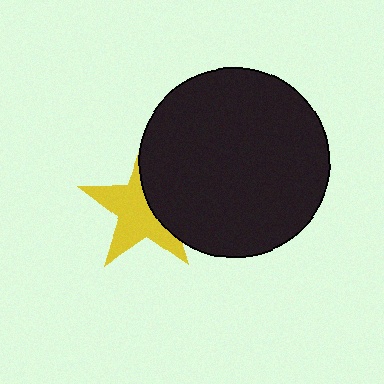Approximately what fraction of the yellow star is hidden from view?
Roughly 40% of the yellow star is hidden behind the black circle.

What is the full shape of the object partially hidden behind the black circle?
The partially hidden object is a yellow star.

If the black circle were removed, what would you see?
You would see the complete yellow star.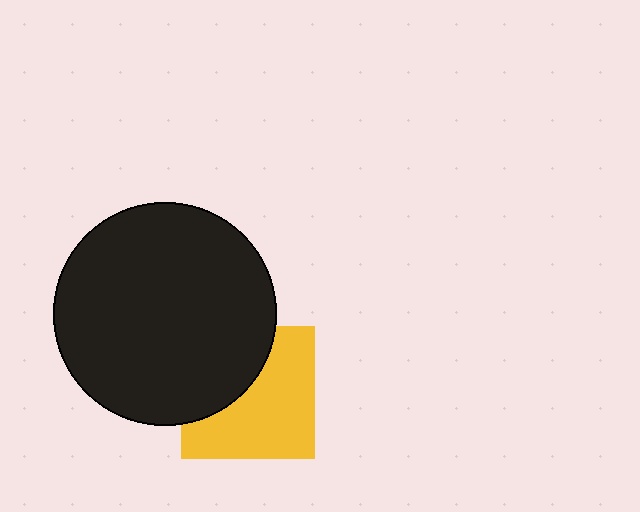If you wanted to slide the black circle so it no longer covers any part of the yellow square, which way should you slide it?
Slide it toward the upper-left — that is the most direct way to separate the two shapes.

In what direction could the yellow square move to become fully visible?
The yellow square could move toward the lower-right. That would shift it out from behind the black circle entirely.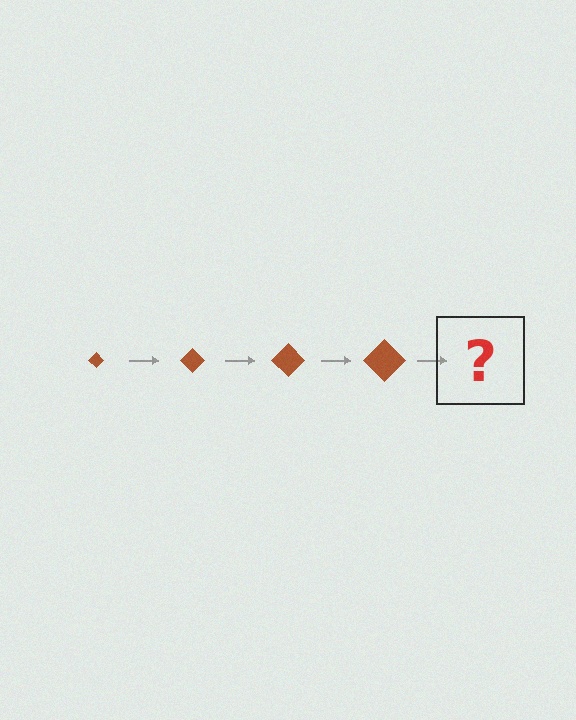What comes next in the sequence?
The next element should be a brown diamond, larger than the previous one.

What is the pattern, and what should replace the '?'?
The pattern is that the diamond gets progressively larger each step. The '?' should be a brown diamond, larger than the previous one.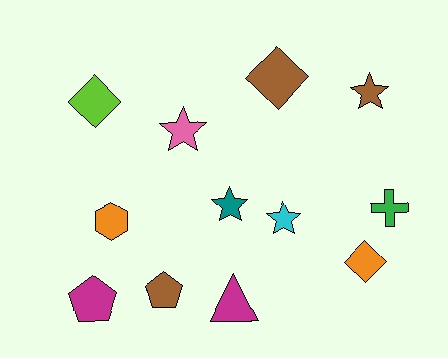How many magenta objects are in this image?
There are 2 magenta objects.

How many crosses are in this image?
There is 1 cross.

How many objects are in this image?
There are 12 objects.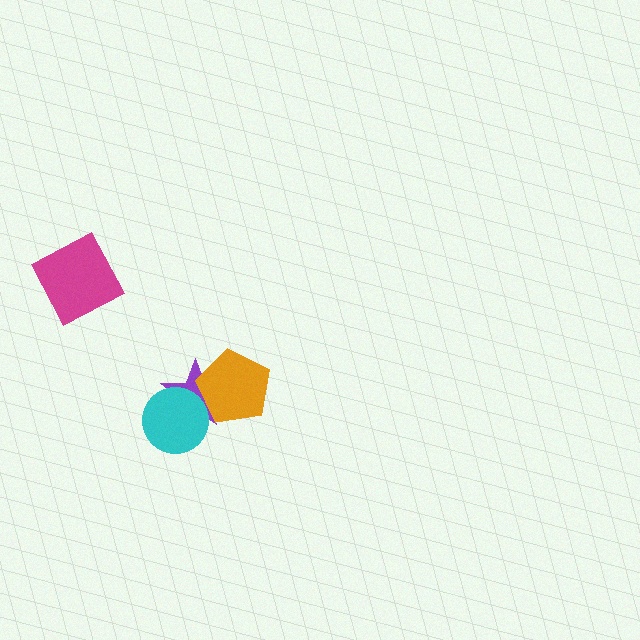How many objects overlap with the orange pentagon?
1 object overlaps with the orange pentagon.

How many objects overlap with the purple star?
2 objects overlap with the purple star.